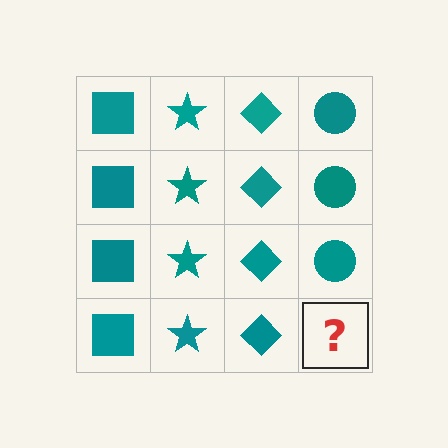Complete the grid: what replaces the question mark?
The question mark should be replaced with a teal circle.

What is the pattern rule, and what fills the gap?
The rule is that each column has a consistent shape. The gap should be filled with a teal circle.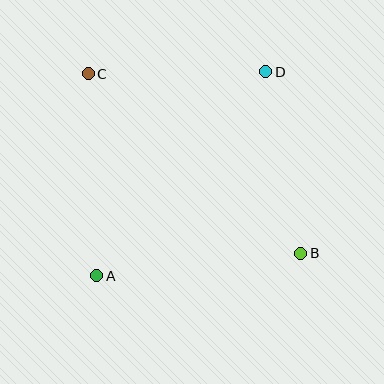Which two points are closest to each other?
Points C and D are closest to each other.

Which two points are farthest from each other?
Points B and C are farthest from each other.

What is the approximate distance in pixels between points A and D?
The distance between A and D is approximately 265 pixels.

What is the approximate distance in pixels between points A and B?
The distance between A and B is approximately 205 pixels.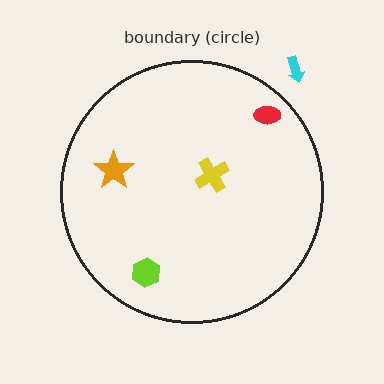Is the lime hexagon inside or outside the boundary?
Inside.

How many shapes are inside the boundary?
4 inside, 1 outside.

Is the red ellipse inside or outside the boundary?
Inside.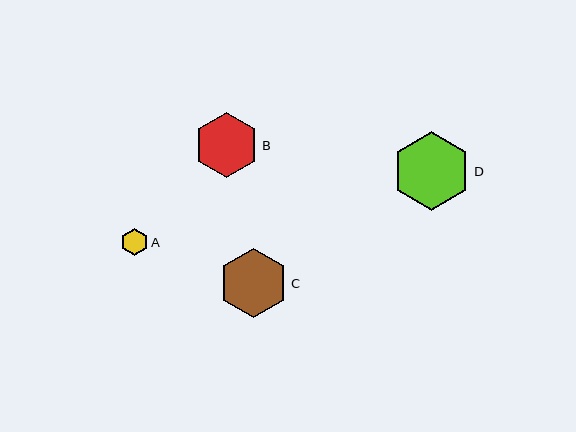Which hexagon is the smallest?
Hexagon A is the smallest with a size of approximately 27 pixels.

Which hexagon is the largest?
Hexagon D is the largest with a size of approximately 79 pixels.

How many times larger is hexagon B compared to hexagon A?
Hexagon B is approximately 2.4 times the size of hexagon A.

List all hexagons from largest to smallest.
From largest to smallest: D, C, B, A.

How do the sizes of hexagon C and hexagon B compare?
Hexagon C and hexagon B are approximately the same size.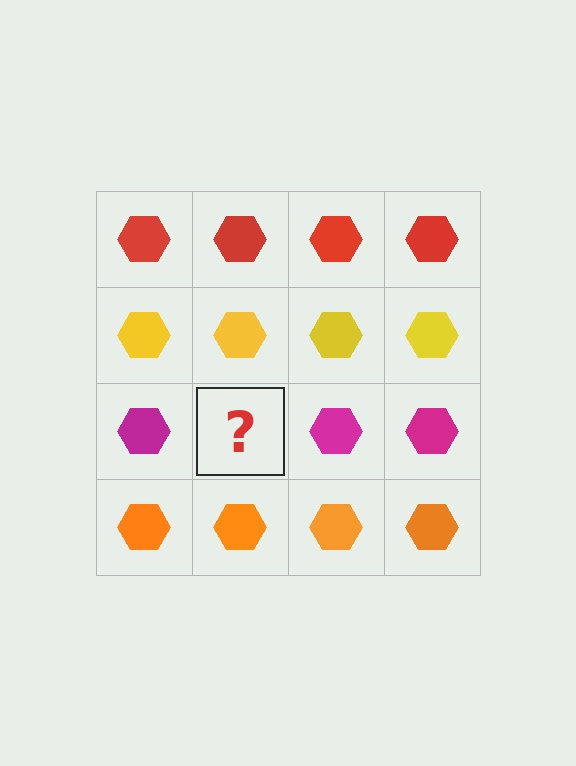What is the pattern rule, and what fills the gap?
The rule is that each row has a consistent color. The gap should be filled with a magenta hexagon.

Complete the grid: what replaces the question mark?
The question mark should be replaced with a magenta hexagon.